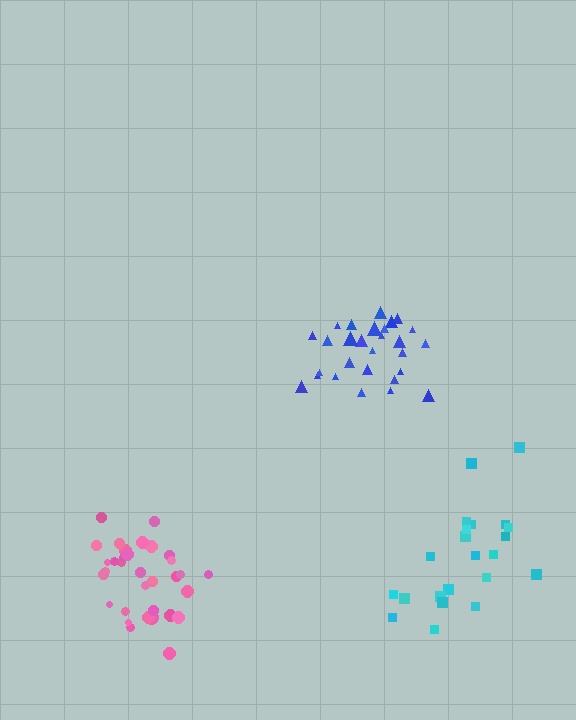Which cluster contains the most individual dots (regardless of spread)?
Pink (33).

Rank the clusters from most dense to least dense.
blue, pink, cyan.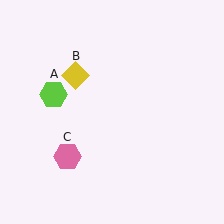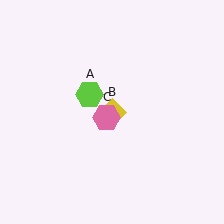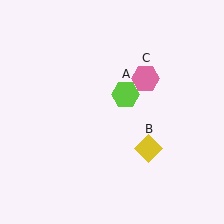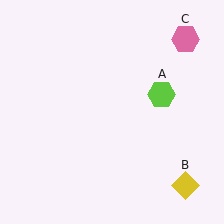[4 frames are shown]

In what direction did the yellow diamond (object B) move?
The yellow diamond (object B) moved down and to the right.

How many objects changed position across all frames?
3 objects changed position: lime hexagon (object A), yellow diamond (object B), pink hexagon (object C).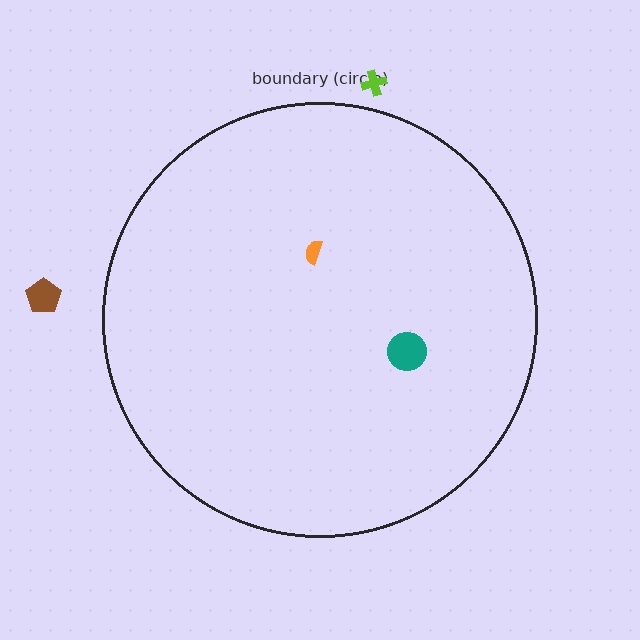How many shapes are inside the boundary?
2 inside, 2 outside.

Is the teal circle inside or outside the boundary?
Inside.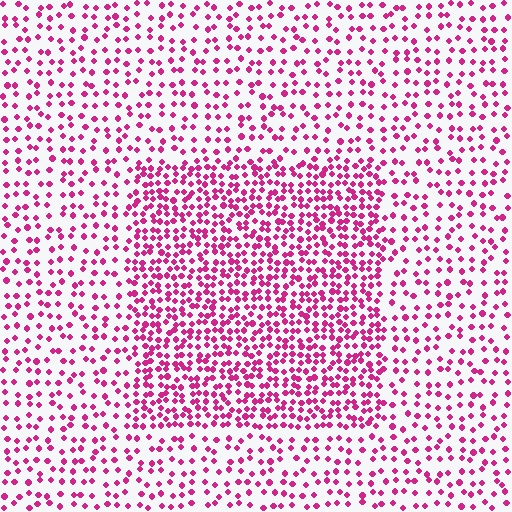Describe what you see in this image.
The image contains small magenta elements arranged at two different densities. A rectangle-shaped region is visible where the elements are more densely packed than the surrounding area.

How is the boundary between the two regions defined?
The boundary is defined by a change in element density (approximately 2.0x ratio). All elements are the same color, size, and shape.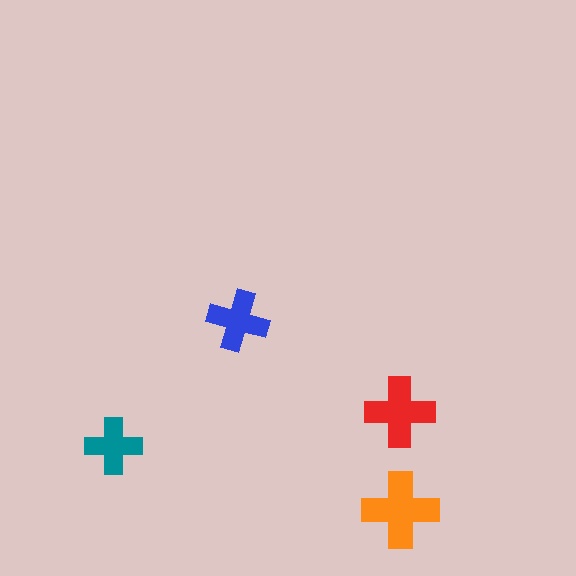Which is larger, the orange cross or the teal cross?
The orange one.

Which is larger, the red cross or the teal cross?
The red one.